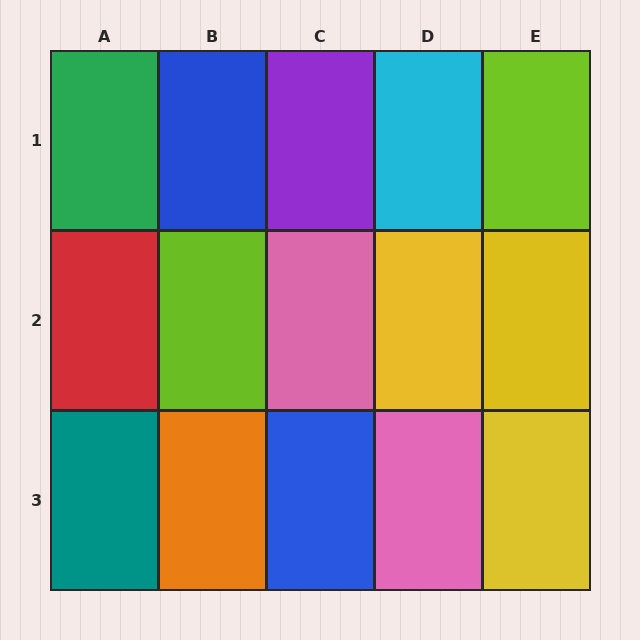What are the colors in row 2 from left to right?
Red, lime, pink, yellow, yellow.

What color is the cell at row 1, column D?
Cyan.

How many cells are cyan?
1 cell is cyan.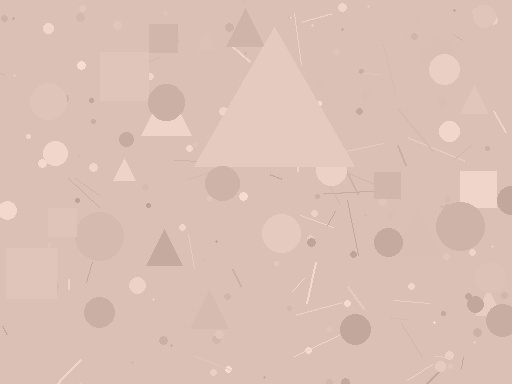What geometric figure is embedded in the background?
A triangle is embedded in the background.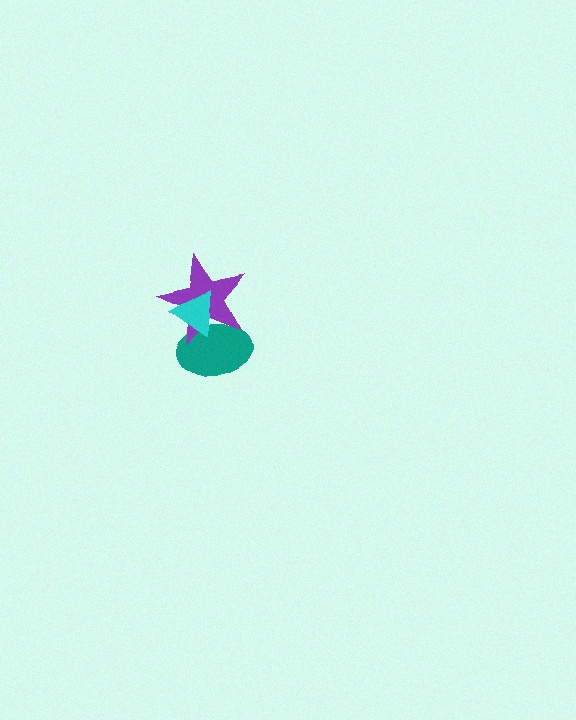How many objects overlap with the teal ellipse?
2 objects overlap with the teal ellipse.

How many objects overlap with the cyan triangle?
2 objects overlap with the cyan triangle.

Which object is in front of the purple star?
The cyan triangle is in front of the purple star.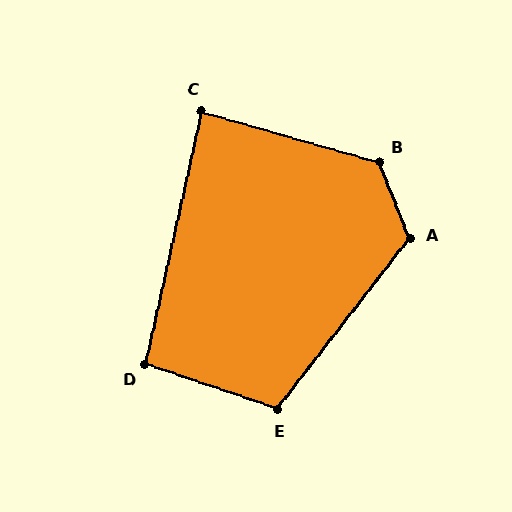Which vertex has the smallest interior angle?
C, at approximately 87 degrees.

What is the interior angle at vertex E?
Approximately 109 degrees (obtuse).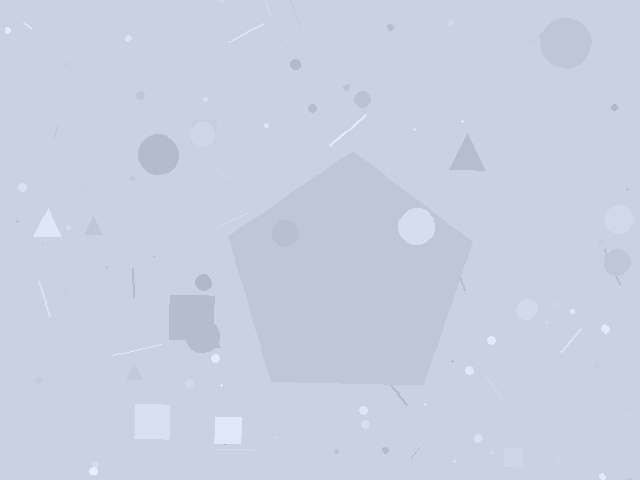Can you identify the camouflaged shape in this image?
The camouflaged shape is a pentagon.